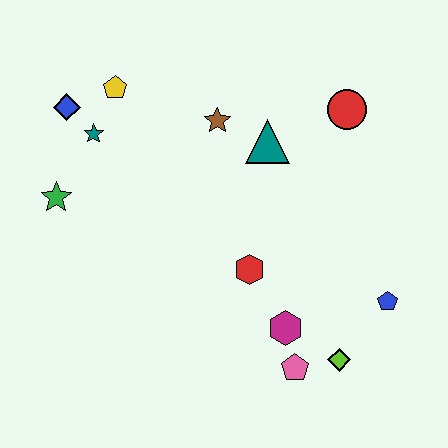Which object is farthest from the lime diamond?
The blue diamond is farthest from the lime diamond.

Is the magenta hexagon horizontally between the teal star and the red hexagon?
No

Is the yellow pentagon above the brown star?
Yes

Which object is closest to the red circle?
The teal triangle is closest to the red circle.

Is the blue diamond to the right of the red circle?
No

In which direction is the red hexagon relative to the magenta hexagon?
The red hexagon is above the magenta hexagon.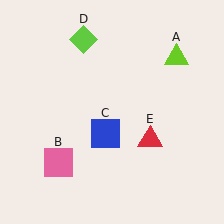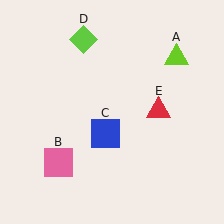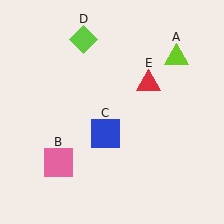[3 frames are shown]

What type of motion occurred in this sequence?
The red triangle (object E) rotated counterclockwise around the center of the scene.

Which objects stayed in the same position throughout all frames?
Lime triangle (object A) and pink square (object B) and blue square (object C) and lime diamond (object D) remained stationary.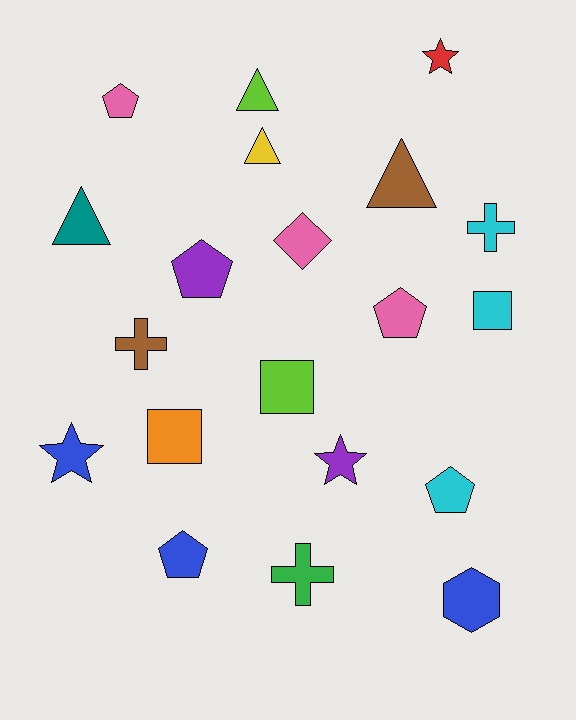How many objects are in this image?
There are 20 objects.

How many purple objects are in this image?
There are 2 purple objects.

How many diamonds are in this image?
There is 1 diamond.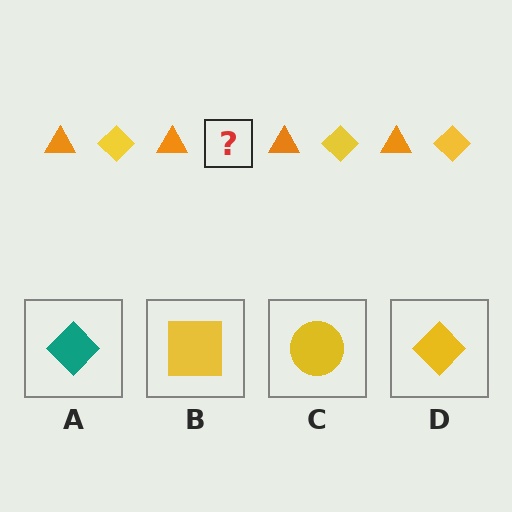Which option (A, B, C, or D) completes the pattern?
D.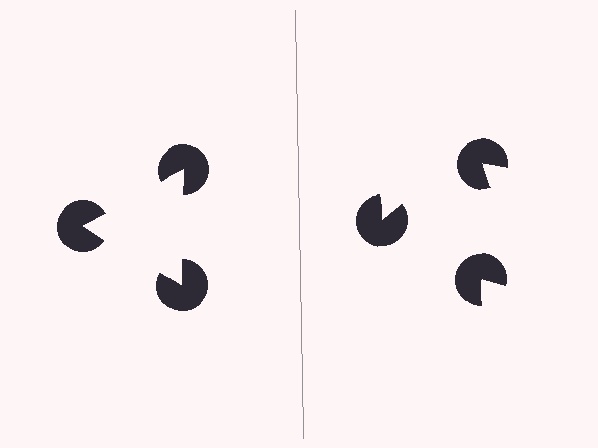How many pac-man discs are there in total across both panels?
6 — 3 on each side.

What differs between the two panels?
The pac-man discs are positioned identically on both sides; only the wedge orientations differ. On the left they align to a triangle; on the right they are misaligned.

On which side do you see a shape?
An illusory triangle appears on the left side. On the right side the wedge cuts are rotated, so no coherent shape forms.